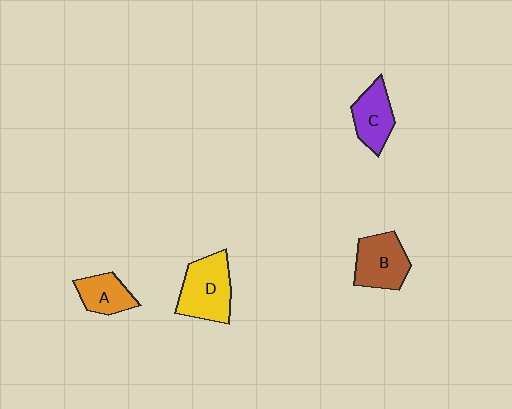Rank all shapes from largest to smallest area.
From largest to smallest: D (yellow), B (brown), C (purple), A (orange).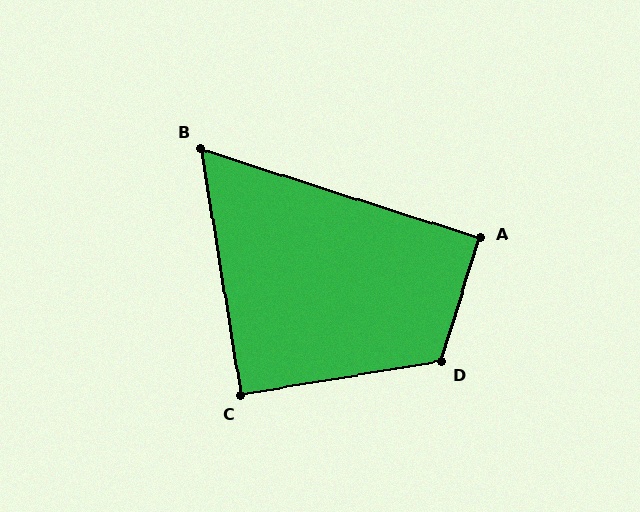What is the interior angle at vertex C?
Approximately 89 degrees (approximately right).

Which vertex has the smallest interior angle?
B, at approximately 63 degrees.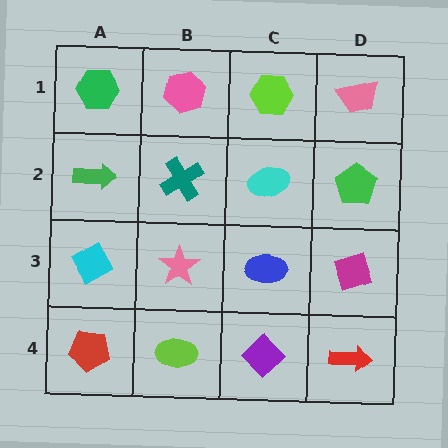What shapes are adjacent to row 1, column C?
A cyan ellipse (row 2, column C), a pink hexagon (row 1, column B), a pink trapezoid (row 1, column D).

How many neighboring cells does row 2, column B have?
4.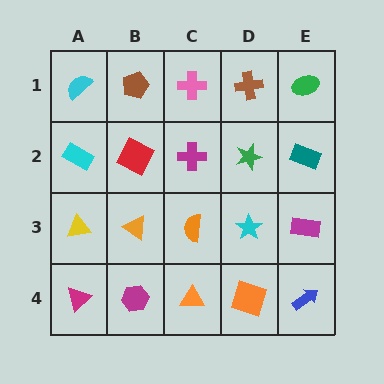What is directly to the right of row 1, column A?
A brown pentagon.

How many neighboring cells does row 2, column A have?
3.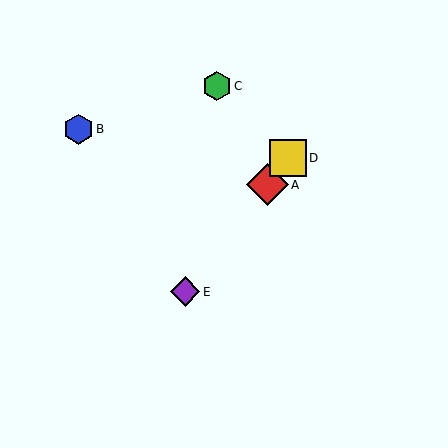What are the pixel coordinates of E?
Object E is at (185, 292).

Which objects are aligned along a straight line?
Objects A, D, E are aligned along a straight line.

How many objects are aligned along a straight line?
3 objects (A, D, E) are aligned along a straight line.